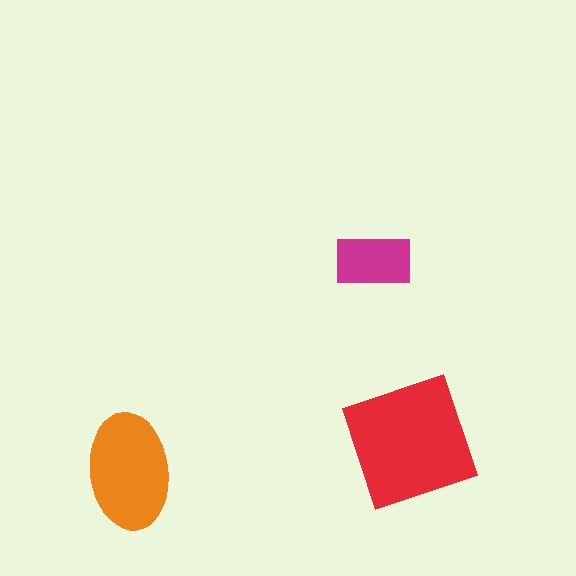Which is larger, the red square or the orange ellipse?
The red square.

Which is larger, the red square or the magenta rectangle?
The red square.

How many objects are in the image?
There are 3 objects in the image.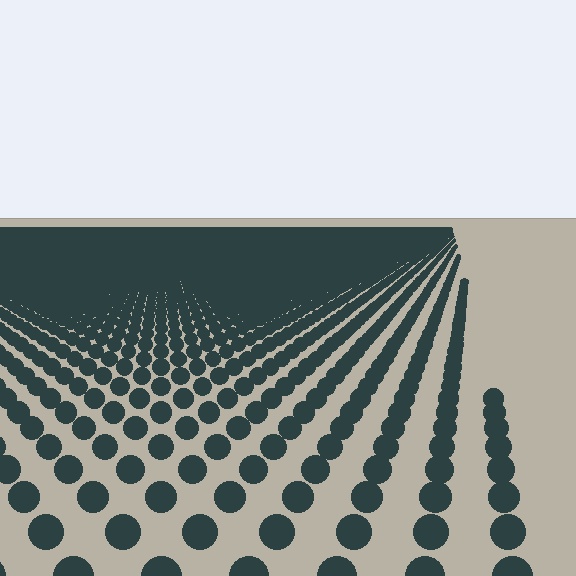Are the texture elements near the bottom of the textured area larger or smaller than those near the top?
Larger. Near the bottom, elements are closer to the viewer and appear at a bigger on-screen size.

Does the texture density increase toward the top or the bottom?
Density increases toward the top.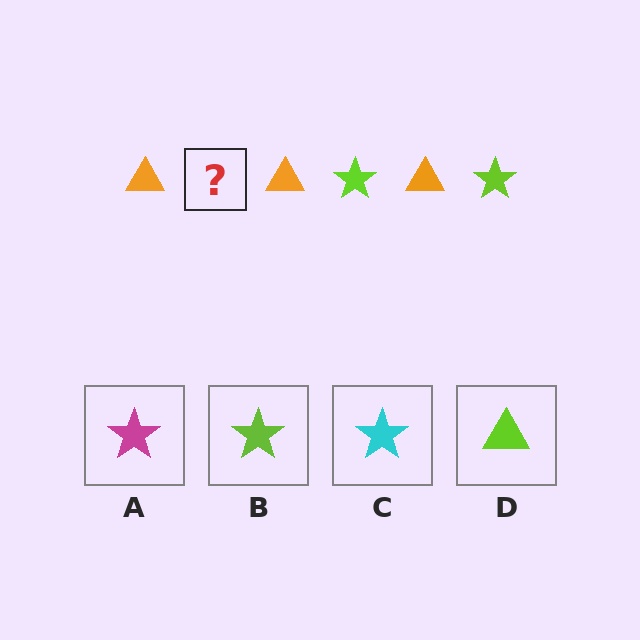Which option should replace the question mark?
Option B.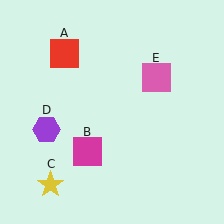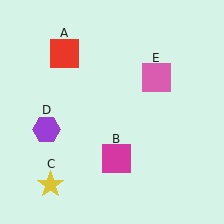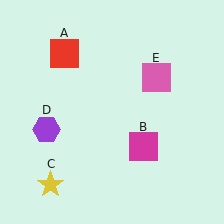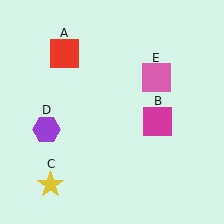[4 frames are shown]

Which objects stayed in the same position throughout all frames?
Red square (object A) and yellow star (object C) and purple hexagon (object D) and pink square (object E) remained stationary.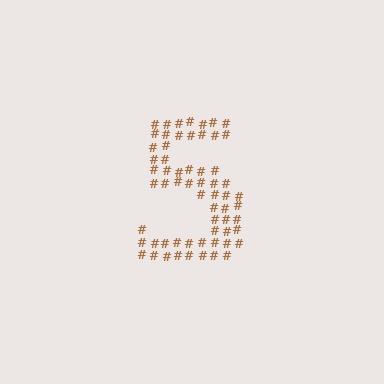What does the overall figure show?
The overall figure shows the digit 5.